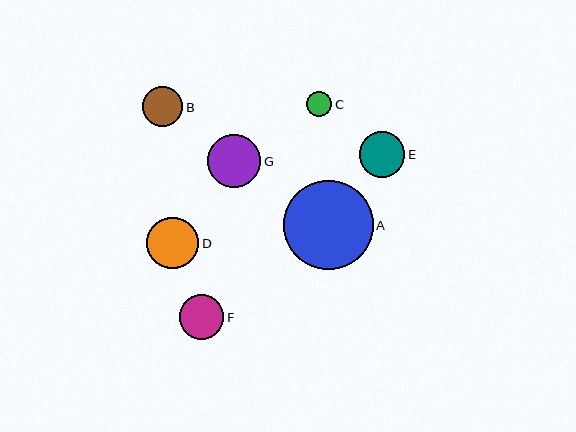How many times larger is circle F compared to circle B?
Circle F is approximately 1.1 times the size of circle B.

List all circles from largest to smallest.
From largest to smallest: A, G, D, E, F, B, C.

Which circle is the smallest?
Circle C is the smallest with a size of approximately 25 pixels.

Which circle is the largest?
Circle A is the largest with a size of approximately 89 pixels.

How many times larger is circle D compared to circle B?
Circle D is approximately 1.3 times the size of circle B.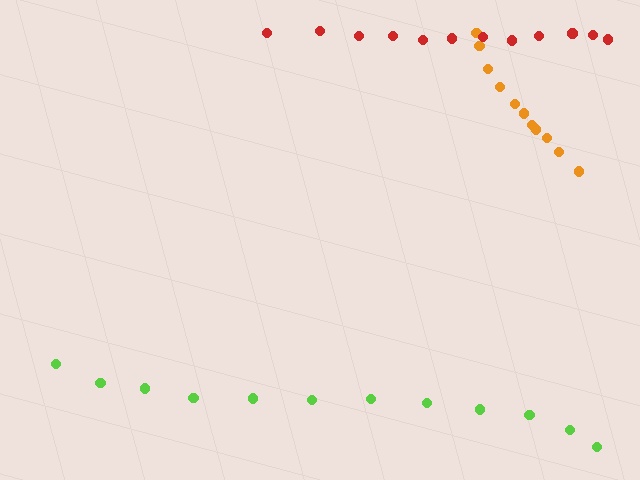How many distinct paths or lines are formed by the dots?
There are 3 distinct paths.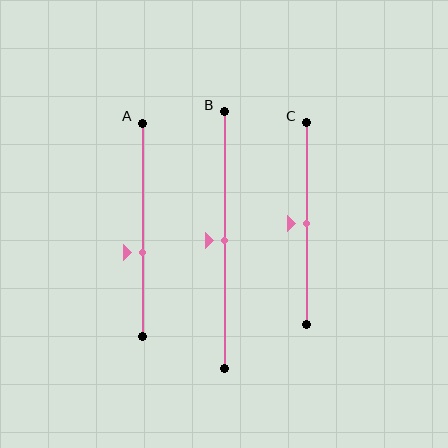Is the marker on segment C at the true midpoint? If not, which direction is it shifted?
Yes, the marker on segment C is at the true midpoint.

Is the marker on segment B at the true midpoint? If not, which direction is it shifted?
Yes, the marker on segment B is at the true midpoint.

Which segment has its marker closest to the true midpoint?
Segment B has its marker closest to the true midpoint.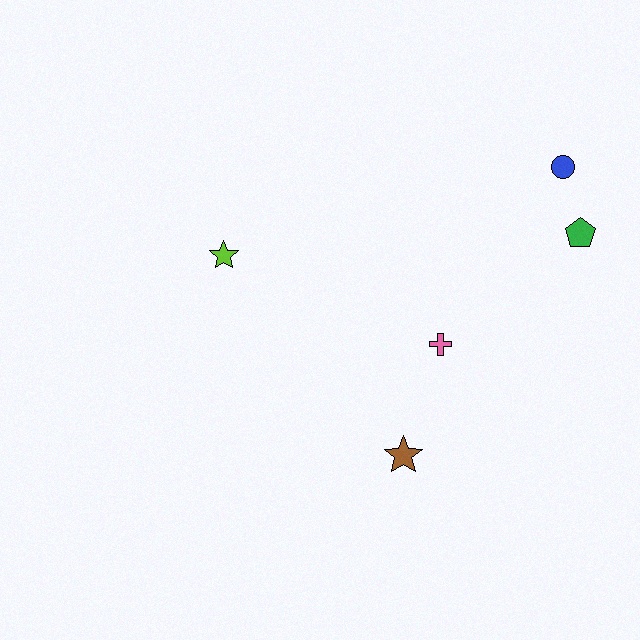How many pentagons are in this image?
There is 1 pentagon.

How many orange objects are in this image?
There are no orange objects.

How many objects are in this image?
There are 5 objects.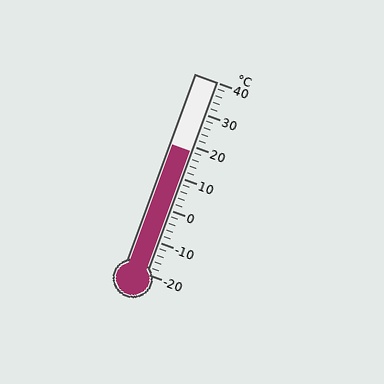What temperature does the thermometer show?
The thermometer shows approximately 18°C.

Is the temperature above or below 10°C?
The temperature is above 10°C.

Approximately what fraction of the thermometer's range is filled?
The thermometer is filled to approximately 65% of its range.